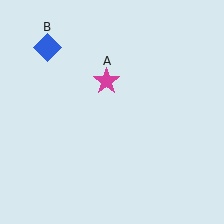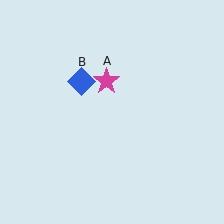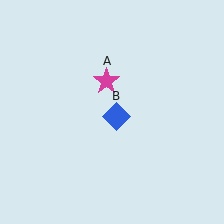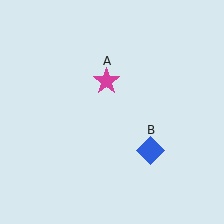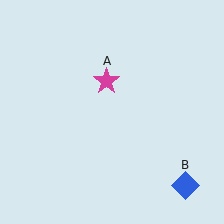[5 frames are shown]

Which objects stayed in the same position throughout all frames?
Magenta star (object A) remained stationary.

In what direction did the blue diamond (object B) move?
The blue diamond (object B) moved down and to the right.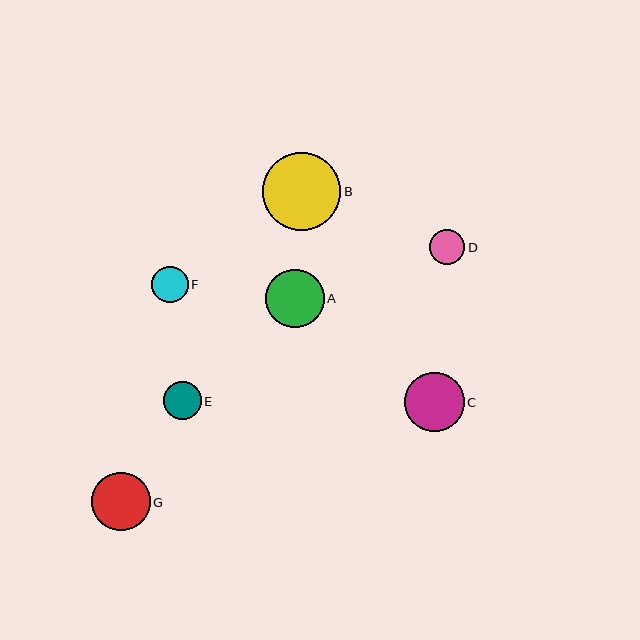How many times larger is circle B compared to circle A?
Circle B is approximately 1.3 times the size of circle A.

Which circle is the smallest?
Circle D is the smallest with a size of approximately 35 pixels.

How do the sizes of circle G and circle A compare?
Circle G and circle A are approximately the same size.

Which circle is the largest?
Circle B is the largest with a size of approximately 78 pixels.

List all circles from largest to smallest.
From largest to smallest: B, C, G, A, E, F, D.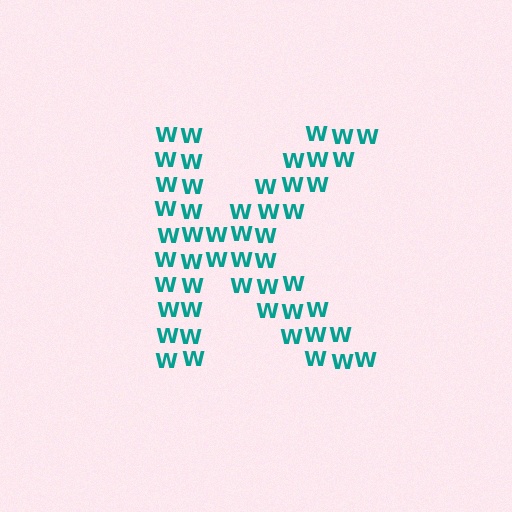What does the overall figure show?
The overall figure shows the letter K.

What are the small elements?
The small elements are letter W's.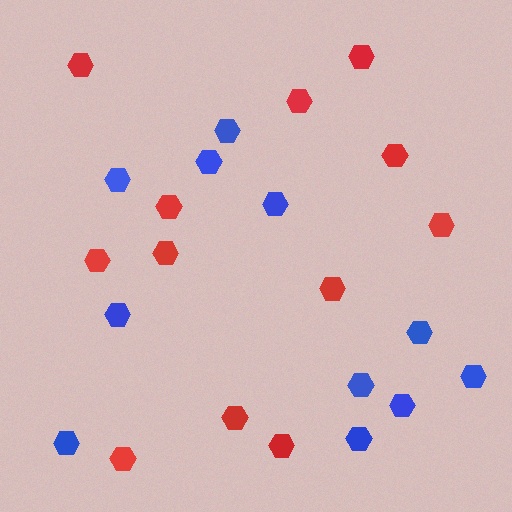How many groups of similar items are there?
There are 2 groups: one group of red hexagons (12) and one group of blue hexagons (11).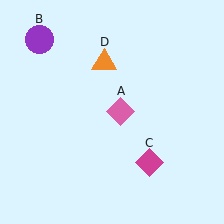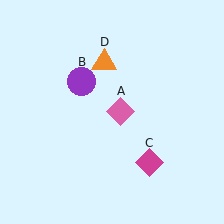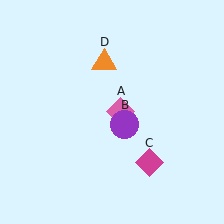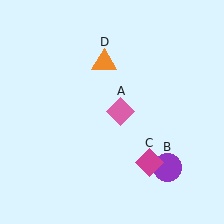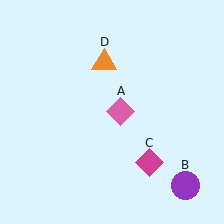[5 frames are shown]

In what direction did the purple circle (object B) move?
The purple circle (object B) moved down and to the right.